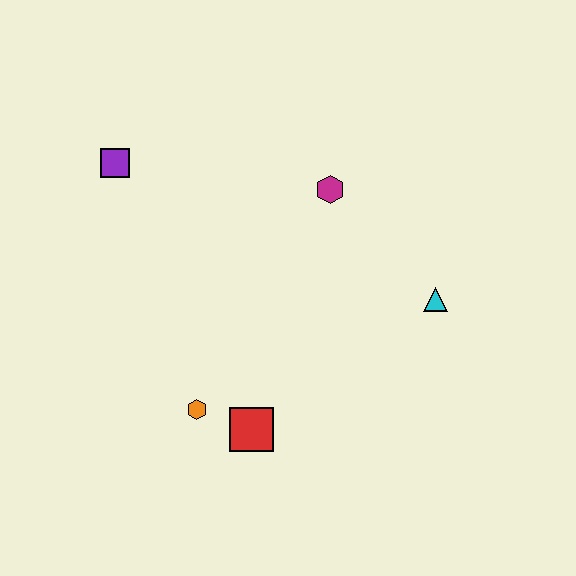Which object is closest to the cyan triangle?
The magenta hexagon is closest to the cyan triangle.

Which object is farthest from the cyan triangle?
The purple square is farthest from the cyan triangle.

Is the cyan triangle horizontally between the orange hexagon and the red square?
No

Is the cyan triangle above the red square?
Yes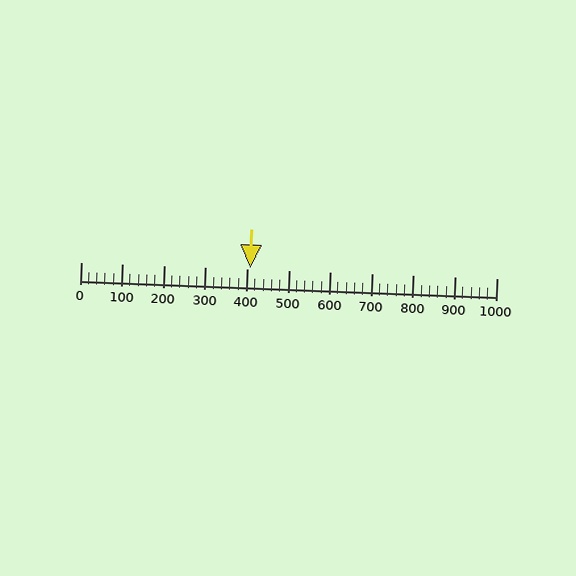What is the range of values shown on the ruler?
The ruler shows values from 0 to 1000.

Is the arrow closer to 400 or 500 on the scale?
The arrow is closer to 400.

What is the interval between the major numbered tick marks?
The major tick marks are spaced 100 units apart.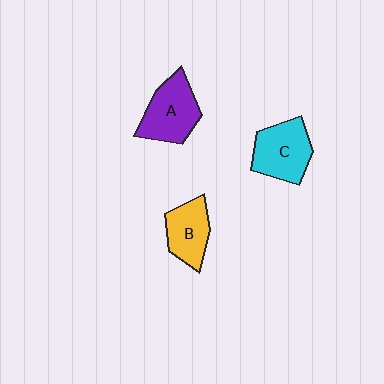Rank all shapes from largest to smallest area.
From largest to smallest: A (purple), C (cyan), B (yellow).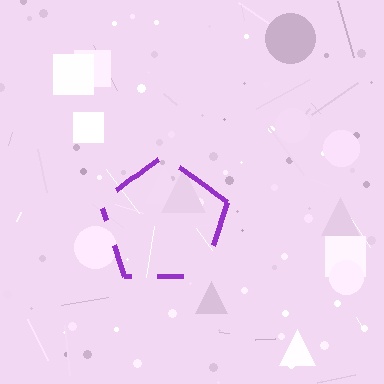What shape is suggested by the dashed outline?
The dashed outline suggests a pentagon.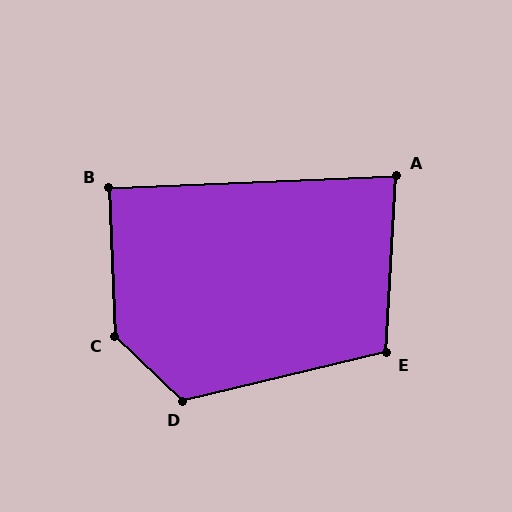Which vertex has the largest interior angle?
C, at approximately 136 degrees.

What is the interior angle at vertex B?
Approximately 90 degrees (approximately right).